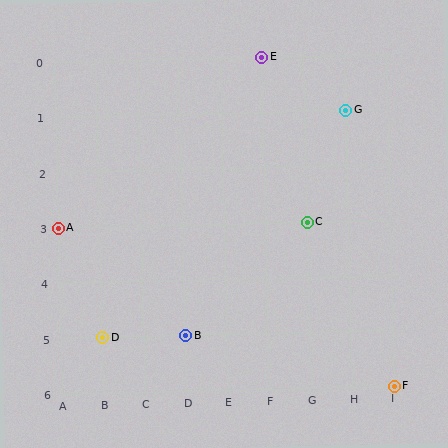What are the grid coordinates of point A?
Point A is at grid coordinates (A, 3).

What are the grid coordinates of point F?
Point F is at grid coordinates (I, 6).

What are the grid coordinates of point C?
Point C is at grid coordinates (G, 3).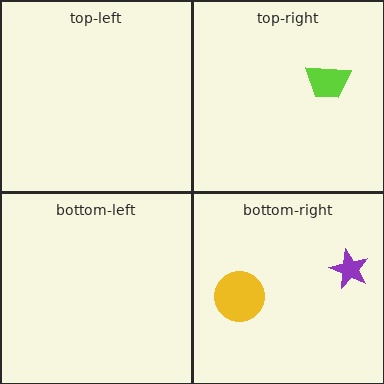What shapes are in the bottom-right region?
The yellow circle, the purple star.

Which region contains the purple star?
The bottom-right region.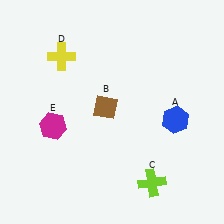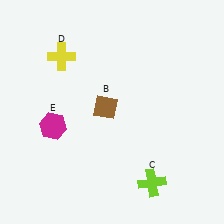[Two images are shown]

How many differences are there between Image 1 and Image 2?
There is 1 difference between the two images.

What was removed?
The blue hexagon (A) was removed in Image 2.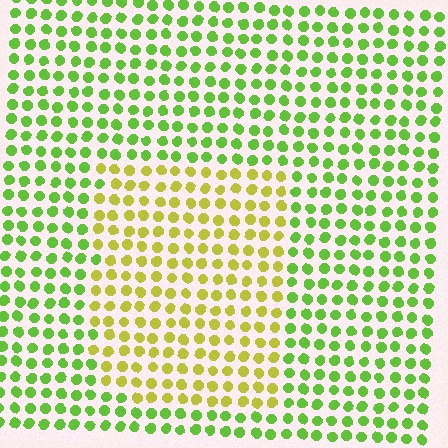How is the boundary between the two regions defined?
The boundary is defined purely by a slight shift in hue (about 39 degrees). Spacing, size, and orientation are identical on both sides.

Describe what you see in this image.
The image is filled with small lime elements in a uniform arrangement. A rectangle-shaped region is visible where the elements are tinted to a slightly different hue, forming a subtle color boundary.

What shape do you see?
I see a rectangle.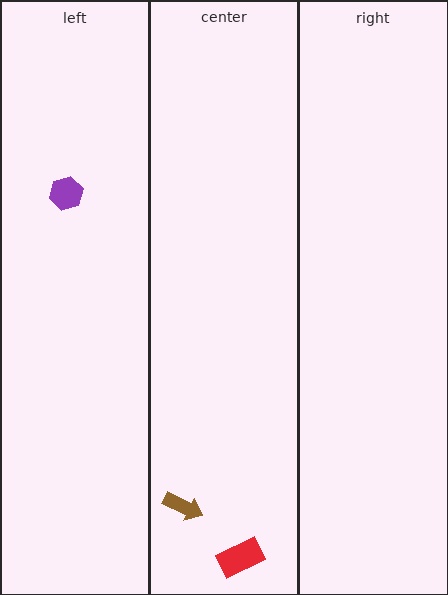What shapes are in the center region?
The brown arrow, the red rectangle.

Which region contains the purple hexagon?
The left region.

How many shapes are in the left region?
1.